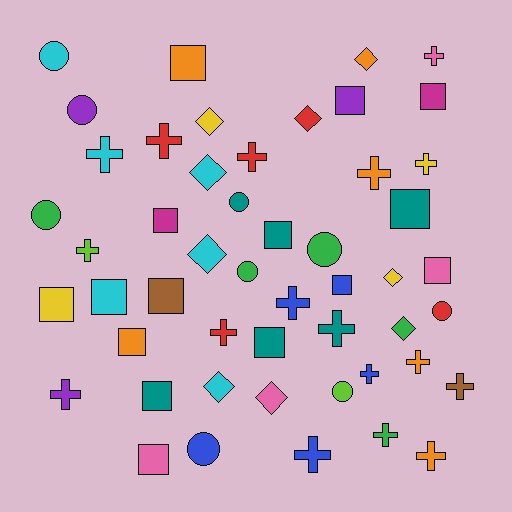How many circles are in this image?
There are 9 circles.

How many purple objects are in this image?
There are 3 purple objects.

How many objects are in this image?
There are 50 objects.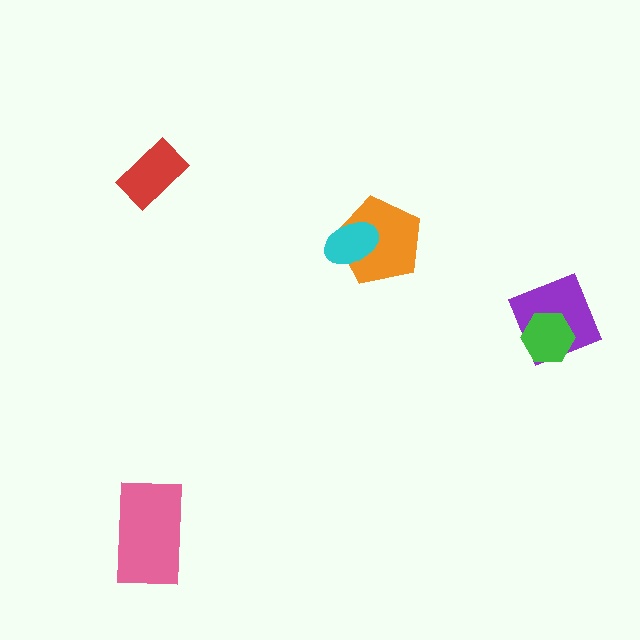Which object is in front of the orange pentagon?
The cyan ellipse is in front of the orange pentagon.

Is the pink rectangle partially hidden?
No, no other shape covers it.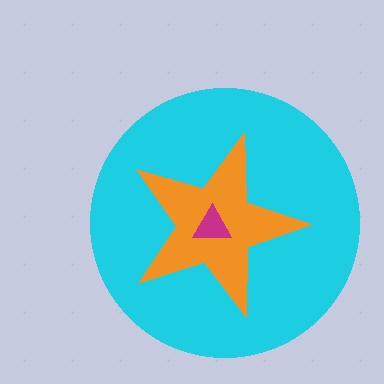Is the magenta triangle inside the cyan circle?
Yes.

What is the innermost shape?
The magenta triangle.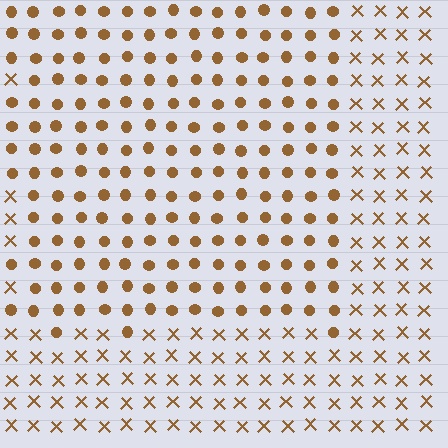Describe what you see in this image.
The image is filled with small brown elements arranged in a uniform grid. A rectangle-shaped region contains circles, while the surrounding area contains X marks. The boundary is defined purely by the change in element shape.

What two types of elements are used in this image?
The image uses circles inside the rectangle region and X marks outside it.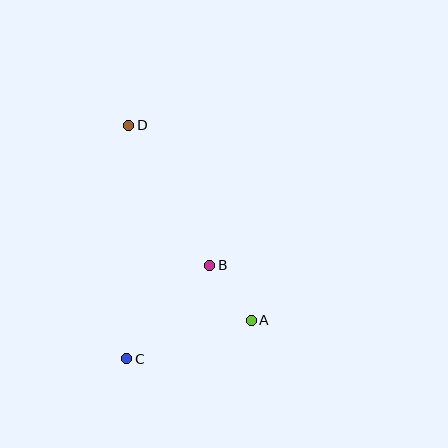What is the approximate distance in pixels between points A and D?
The distance between A and D is approximately 230 pixels.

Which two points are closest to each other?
Points A and B are closest to each other.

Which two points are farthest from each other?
Points C and D are farthest from each other.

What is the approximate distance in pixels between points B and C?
The distance between B and C is approximately 125 pixels.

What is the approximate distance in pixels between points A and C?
The distance between A and C is approximately 130 pixels.